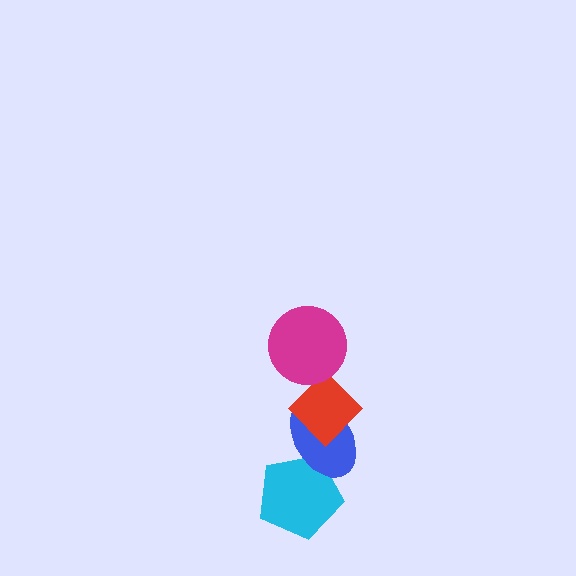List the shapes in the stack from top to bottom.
From top to bottom: the magenta circle, the red diamond, the blue ellipse, the cyan pentagon.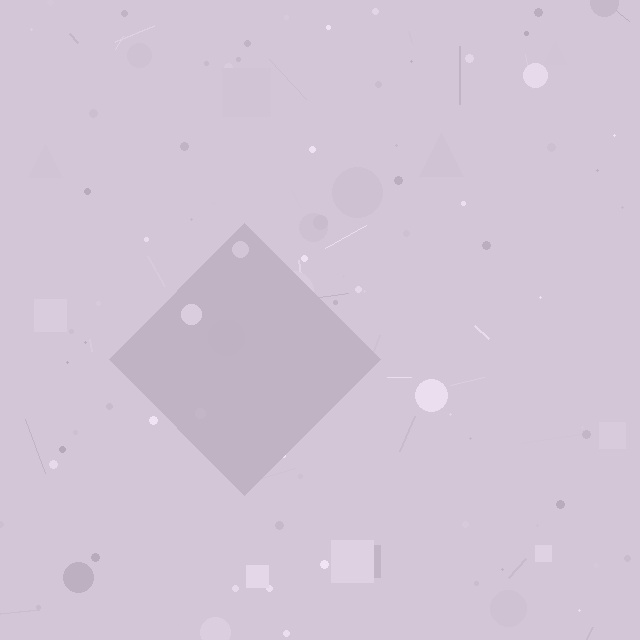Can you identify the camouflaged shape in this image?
The camouflaged shape is a diamond.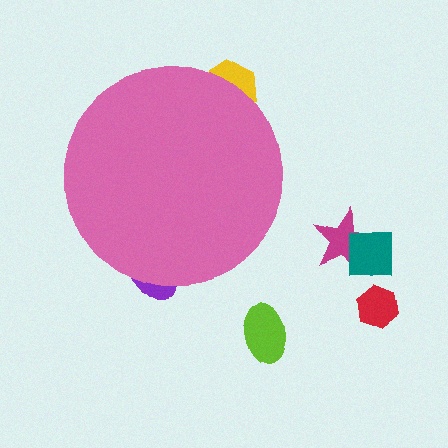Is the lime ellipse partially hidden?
No, the lime ellipse is fully visible.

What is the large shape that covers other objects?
A pink circle.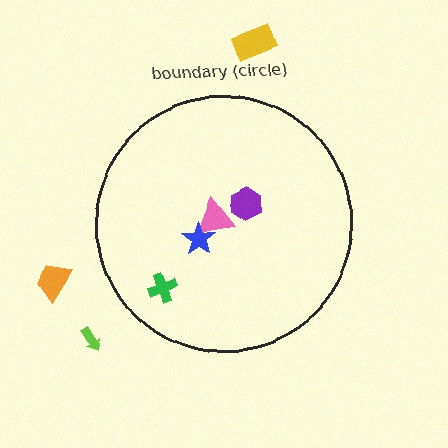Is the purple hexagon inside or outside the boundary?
Inside.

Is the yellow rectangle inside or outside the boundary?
Outside.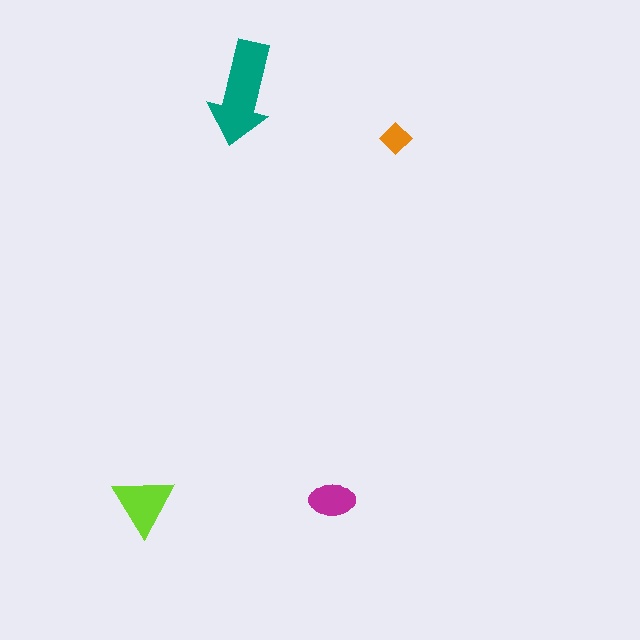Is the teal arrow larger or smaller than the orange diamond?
Larger.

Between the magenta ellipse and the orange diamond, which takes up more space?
The magenta ellipse.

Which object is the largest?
The teal arrow.